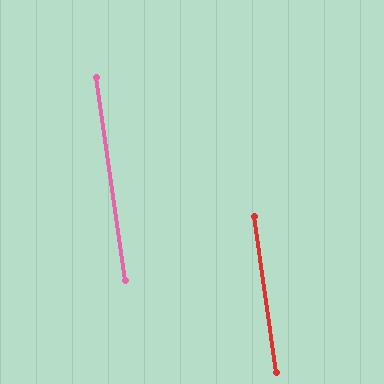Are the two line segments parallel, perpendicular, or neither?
Parallel — their directions differ by only 0.1°.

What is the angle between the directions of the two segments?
Approximately 0 degrees.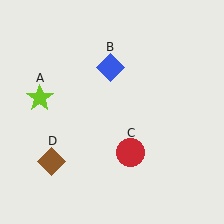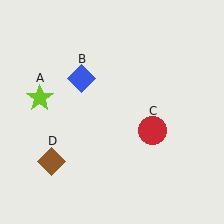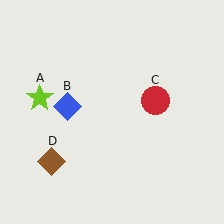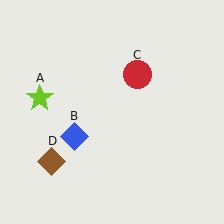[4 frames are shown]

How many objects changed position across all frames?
2 objects changed position: blue diamond (object B), red circle (object C).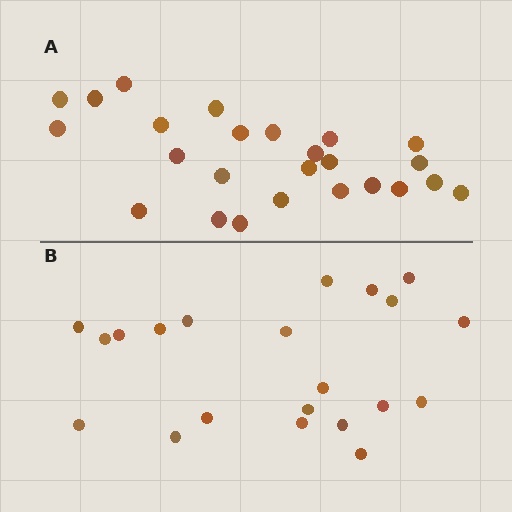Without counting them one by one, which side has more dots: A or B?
Region A (the top region) has more dots.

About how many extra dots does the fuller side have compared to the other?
Region A has about 4 more dots than region B.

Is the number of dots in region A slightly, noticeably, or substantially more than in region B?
Region A has only slightly more — the two regions are fairly close. The ratio is roughly 1.2 to 1.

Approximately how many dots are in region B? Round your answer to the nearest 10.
About 20 dots. (The exact count is 21, which rounds to 20.)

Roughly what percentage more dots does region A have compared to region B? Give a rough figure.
About 20% more.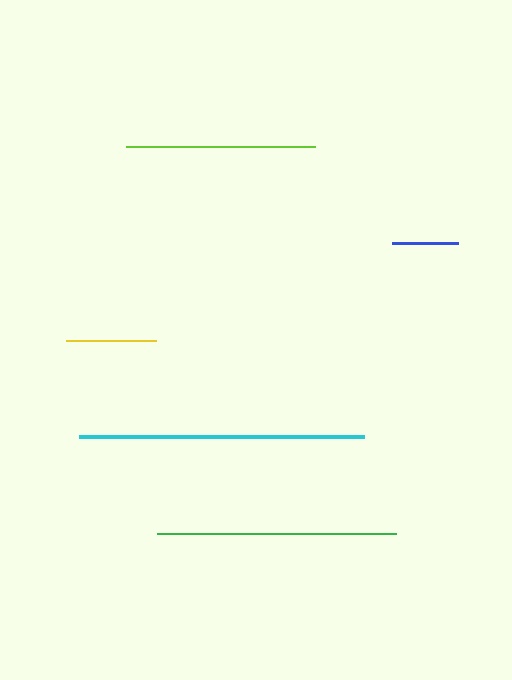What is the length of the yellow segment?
The yellow segment is approximately 90 pixels long.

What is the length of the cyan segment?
The cyan segment is approximately 285 pixels long.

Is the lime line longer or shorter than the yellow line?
The lime line is longer than the yellow line.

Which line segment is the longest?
The cyan line is the longest at approximately 285 pixels.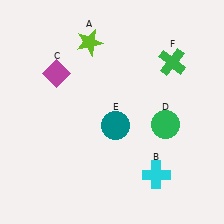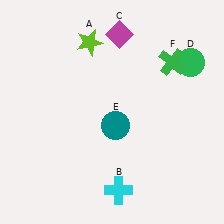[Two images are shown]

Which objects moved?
The objects that moved are: the cyan cross (B), the magenta diamond (C), the green circle (D).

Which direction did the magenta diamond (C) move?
The magenta diamond (C) moved right.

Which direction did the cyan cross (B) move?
The cyan cross (B) moved left.